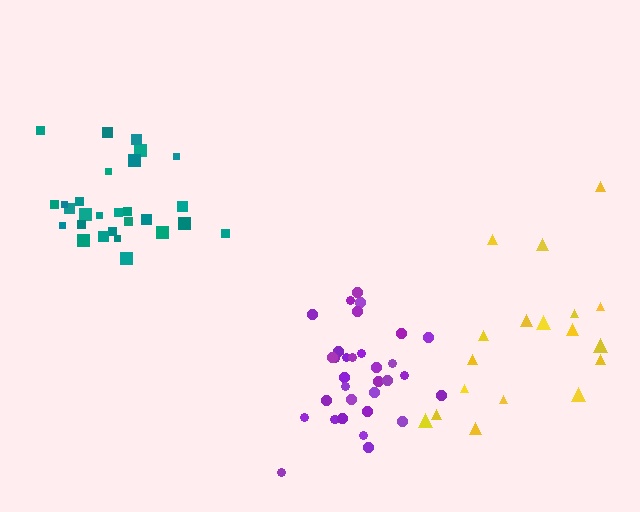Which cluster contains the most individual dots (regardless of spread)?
Purple (33).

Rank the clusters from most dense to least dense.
purple, teal, yellow.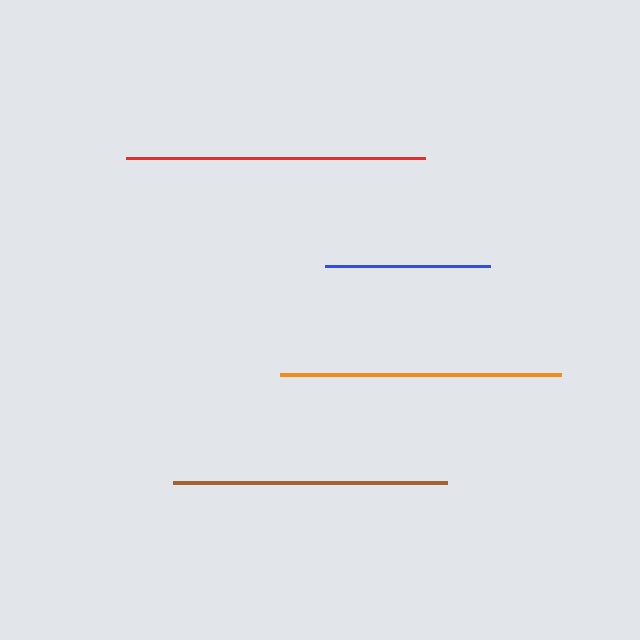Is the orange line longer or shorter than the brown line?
The orange line is longer than the brown line.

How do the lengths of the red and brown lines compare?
The red and brown lines are approximately the same length.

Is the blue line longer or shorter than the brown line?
The brown line is longer than the blue line.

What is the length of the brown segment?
The brown segment is approximately 273 pixels long.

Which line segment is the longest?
The red line is the longest at approximately 300 pixels.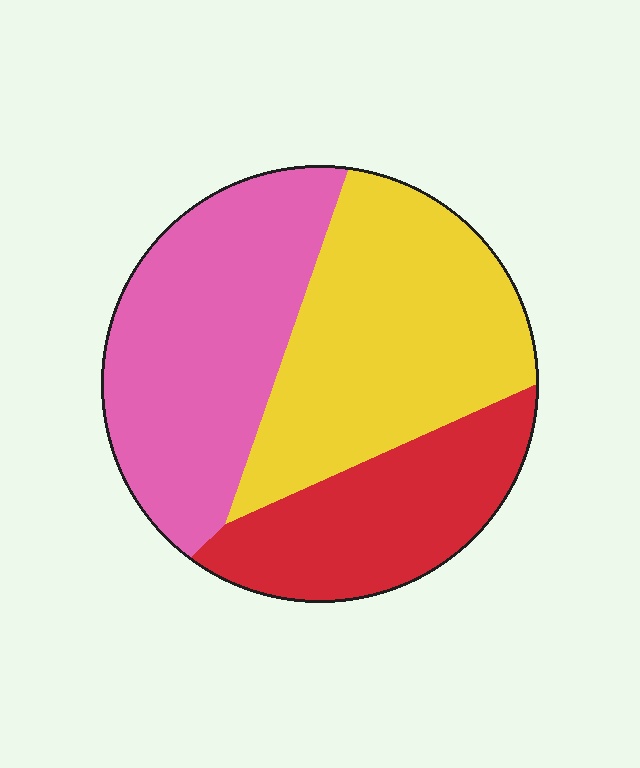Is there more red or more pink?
Pink.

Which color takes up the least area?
Red, at roughly 25%.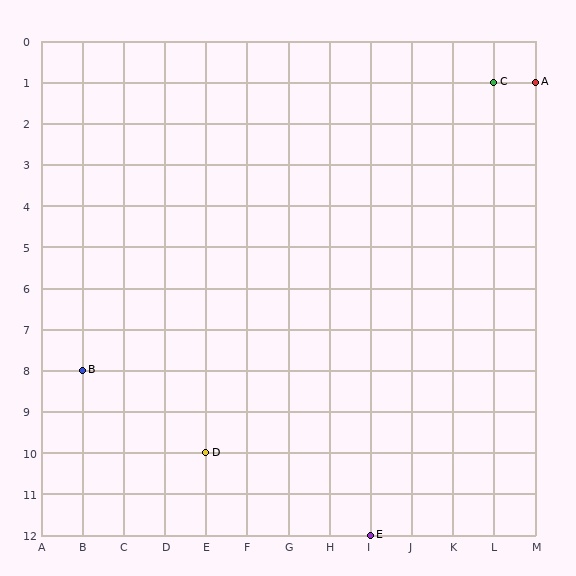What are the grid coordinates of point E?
Point E is at grid coordinates (I, 12).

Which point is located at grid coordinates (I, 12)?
Point E is at (I, 12).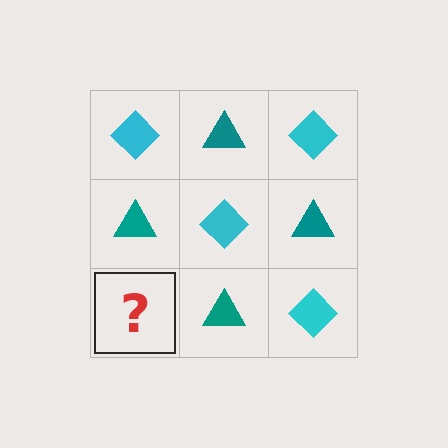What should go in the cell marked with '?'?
The missing cell should contain a cyan diamond.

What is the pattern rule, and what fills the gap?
The rule is that it alternates cyan diamond and teal triangle in a checkerboard pattern. The gap should be filled with a cyan diamond.